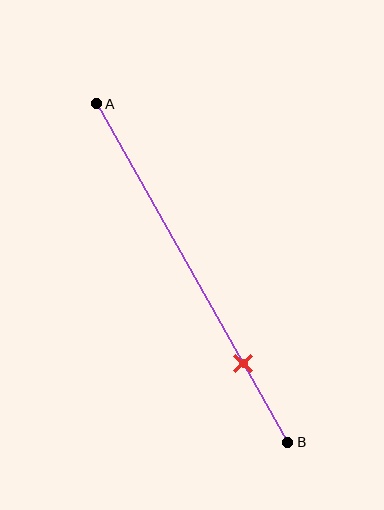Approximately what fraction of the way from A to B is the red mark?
The red mark is approximately 75% of the way from A to B.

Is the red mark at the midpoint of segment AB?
No, the mark is at about 75% from A, not at the 50% midpoint.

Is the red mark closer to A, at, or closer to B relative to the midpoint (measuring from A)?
The red mark is closer to point B than the midpoint of segment AB.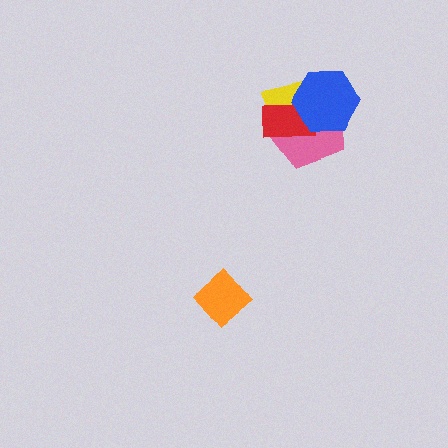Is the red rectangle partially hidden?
Yes, it is partially covered by another shape.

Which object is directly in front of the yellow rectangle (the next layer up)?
The red rectangle is directly in front of the yellow rectangle.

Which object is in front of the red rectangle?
The blue hexagon is in front of the red rectangle.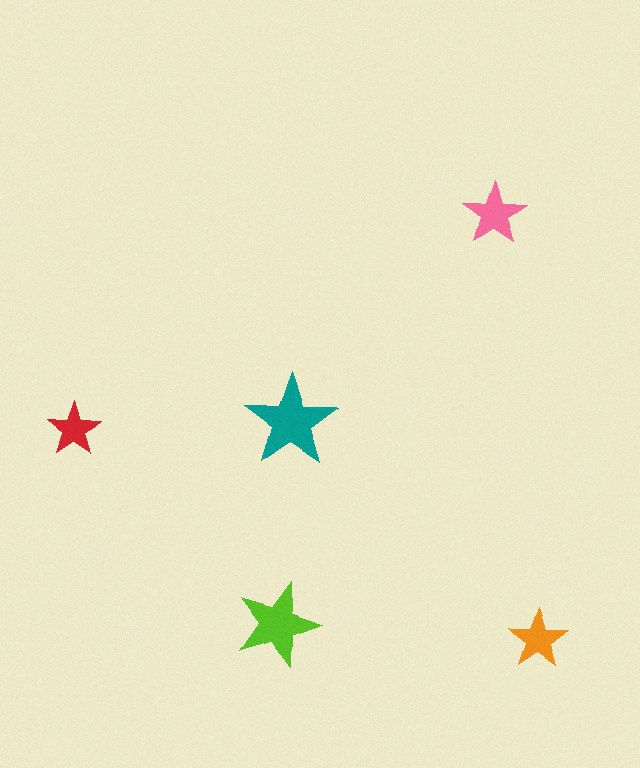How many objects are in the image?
There are 5 objects in the image.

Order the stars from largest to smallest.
the teal one, the lime one, the pink one, the orange one, the red one.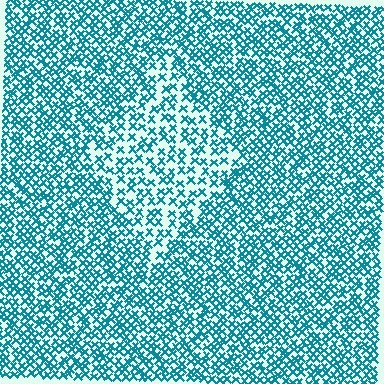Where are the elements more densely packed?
The elements are more densely packed outside the diamond boundary.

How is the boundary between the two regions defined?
The boundary is defined by a change in element density (approximately 1.7x ratio). All elements are the same color, size, and shape.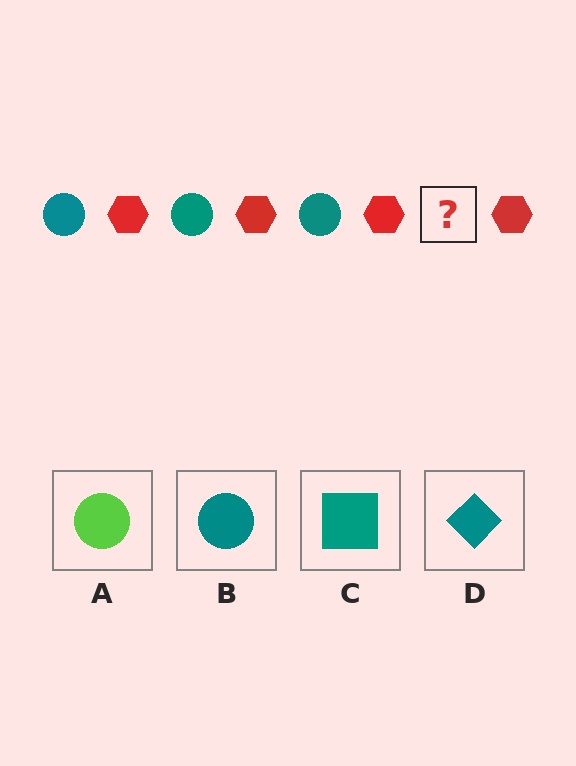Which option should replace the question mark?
Option B.